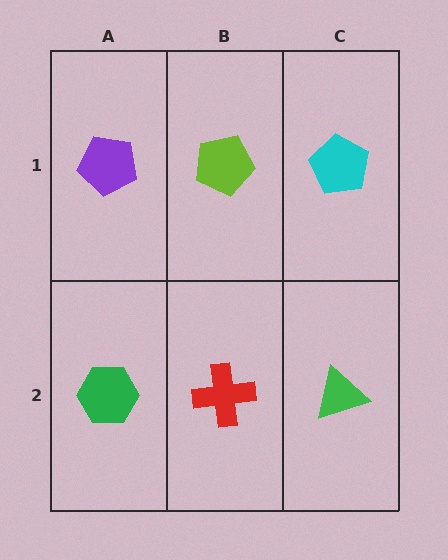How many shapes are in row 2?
3 shapes.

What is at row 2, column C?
A green triangle.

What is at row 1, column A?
A purple pentagon.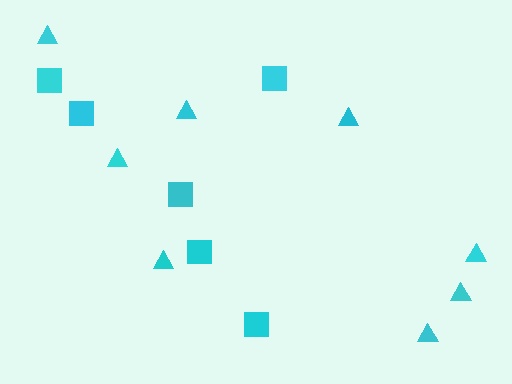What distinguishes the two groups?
There are 2 groups: one group of triangles (8) and one group of squares (6).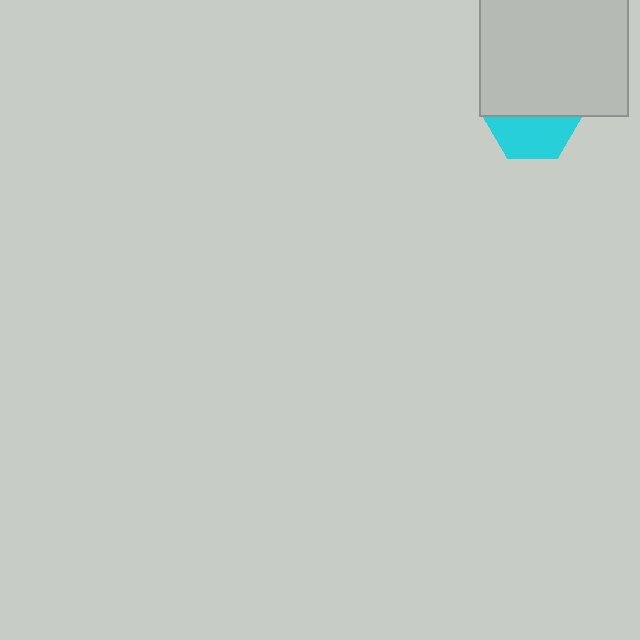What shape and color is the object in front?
The object in front is a light gray square.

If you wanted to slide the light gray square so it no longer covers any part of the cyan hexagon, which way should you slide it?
Slide it up — that is the most direct way to separate the two shapes.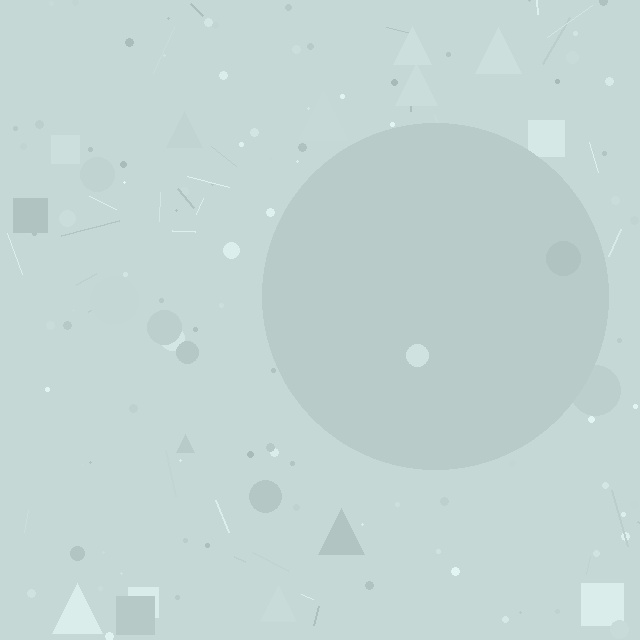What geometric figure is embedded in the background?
A circle is embedded in the background.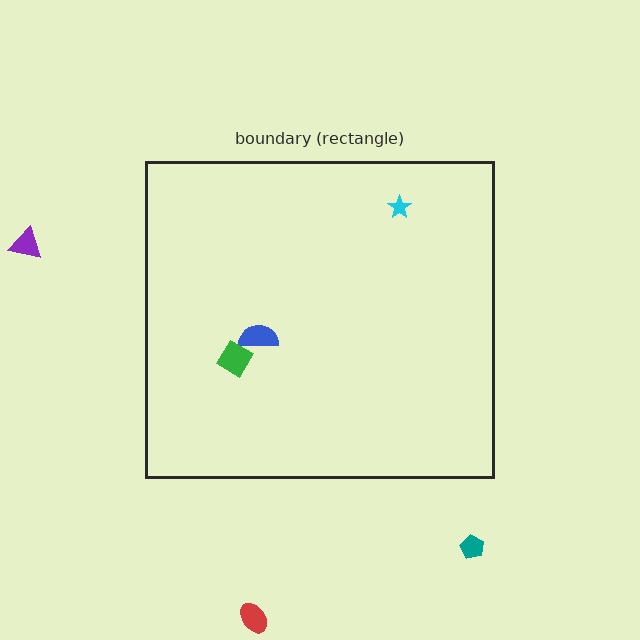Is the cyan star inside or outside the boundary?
Inside.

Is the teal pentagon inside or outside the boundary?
Outside.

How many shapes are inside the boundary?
3 inside, 3 outside.